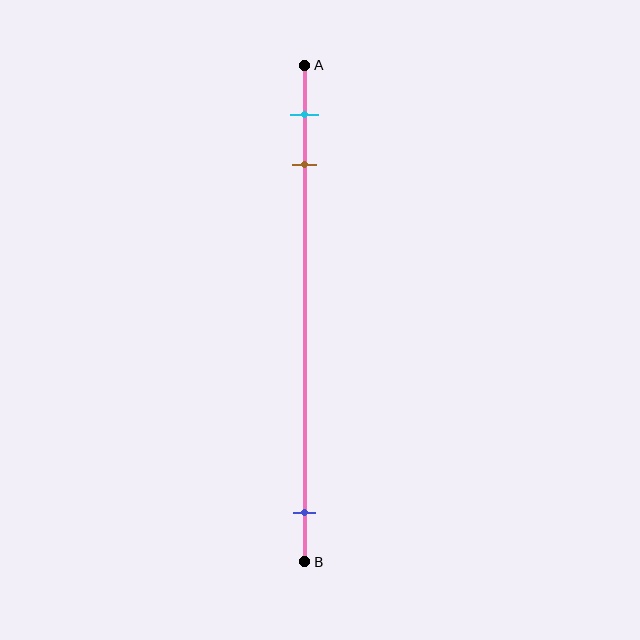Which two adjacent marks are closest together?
The cyan and brown marks are the closest adjacent pair.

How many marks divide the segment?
There are 3 marks dividing the segment.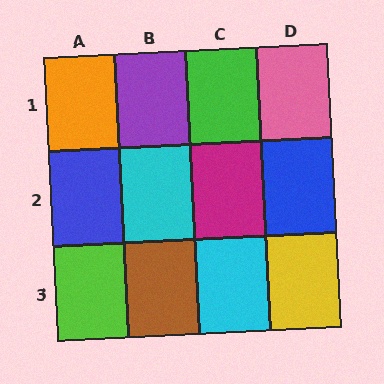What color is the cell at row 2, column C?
Magenta.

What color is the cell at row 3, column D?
Yellow.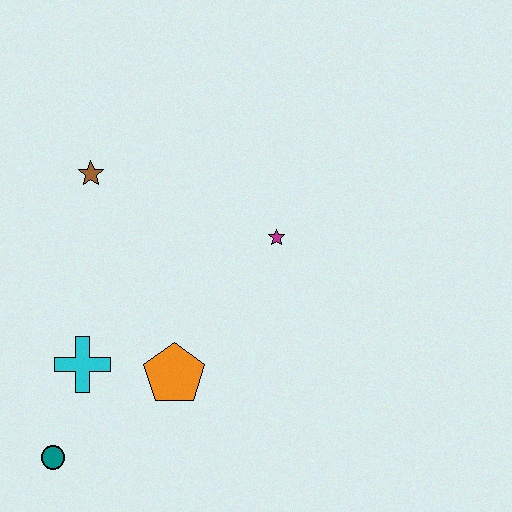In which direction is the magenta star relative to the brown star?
The magenta star is to the right of the brown star.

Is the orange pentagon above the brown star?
No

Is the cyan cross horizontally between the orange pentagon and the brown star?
No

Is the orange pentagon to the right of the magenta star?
No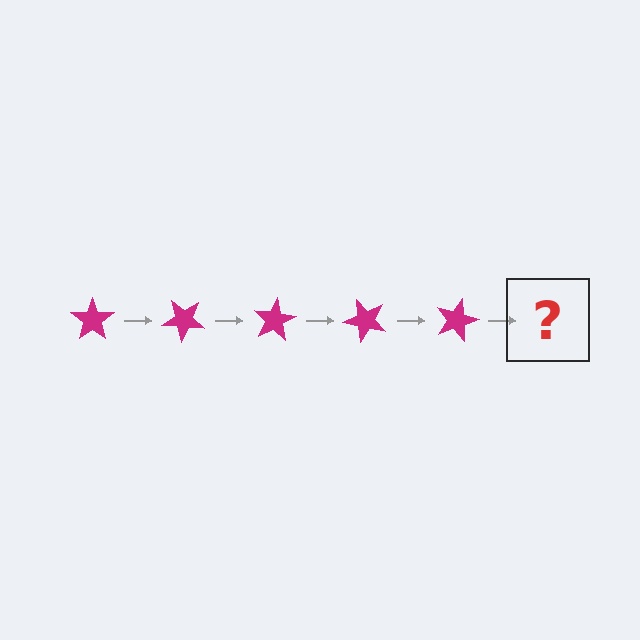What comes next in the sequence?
The next element should be a magenta star rotated 200 degrees.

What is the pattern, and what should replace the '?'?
The pattern is that the star rotates 40 degrees each step. The '?' should be a magenta star rotated 200 degrees.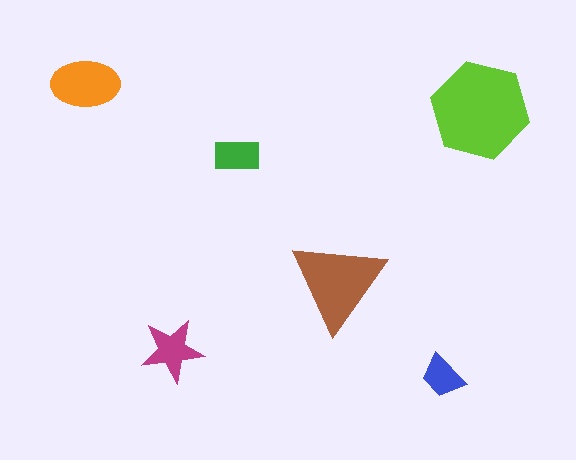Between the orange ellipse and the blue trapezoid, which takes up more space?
The orange ellipse.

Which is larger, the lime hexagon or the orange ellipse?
The lime hexagon.